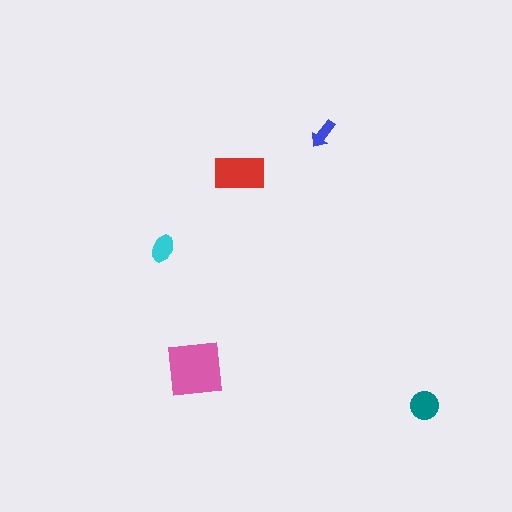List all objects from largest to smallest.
The pink square, the red rectangle, the teal circle, the cyan ellipse, the blue arrow.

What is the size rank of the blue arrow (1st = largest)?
5th.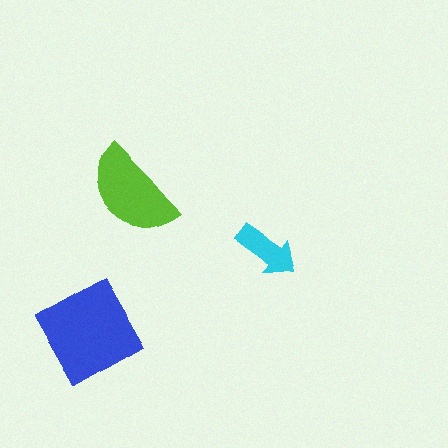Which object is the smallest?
The cyan arrow.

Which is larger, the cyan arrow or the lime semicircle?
The lime semicircle.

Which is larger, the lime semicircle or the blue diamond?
The blue diamond.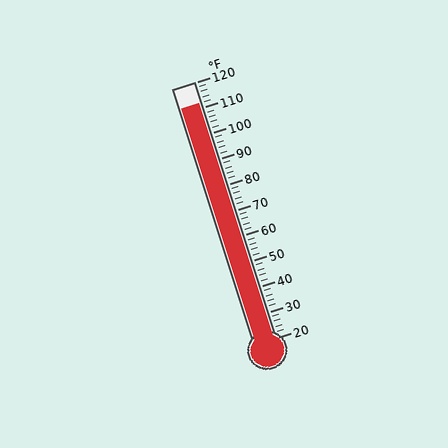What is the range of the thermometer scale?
The thermometer scale ranges from 20°F to 120°F.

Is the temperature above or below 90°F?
The temperature is above 90°F.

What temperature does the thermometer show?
The thermometer shows approximately 112°F.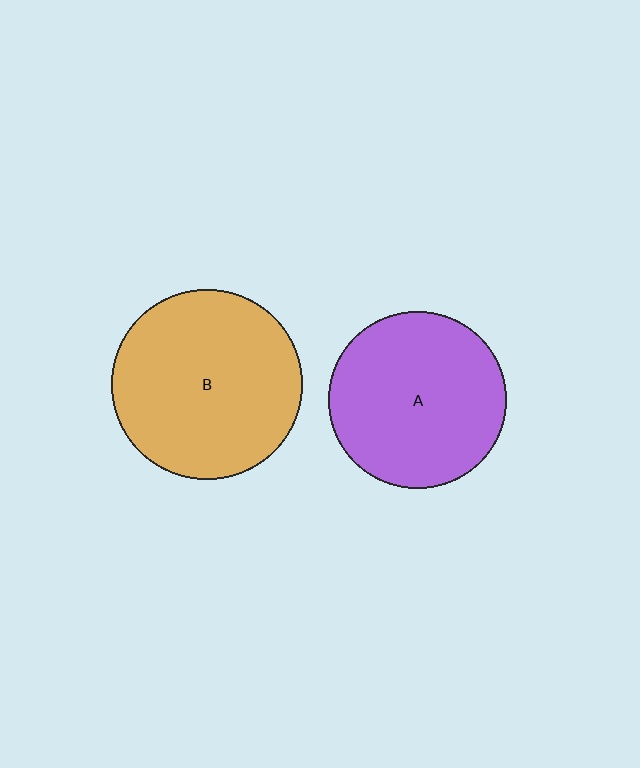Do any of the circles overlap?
No, none of the circles overlap.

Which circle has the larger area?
Circle B (orange).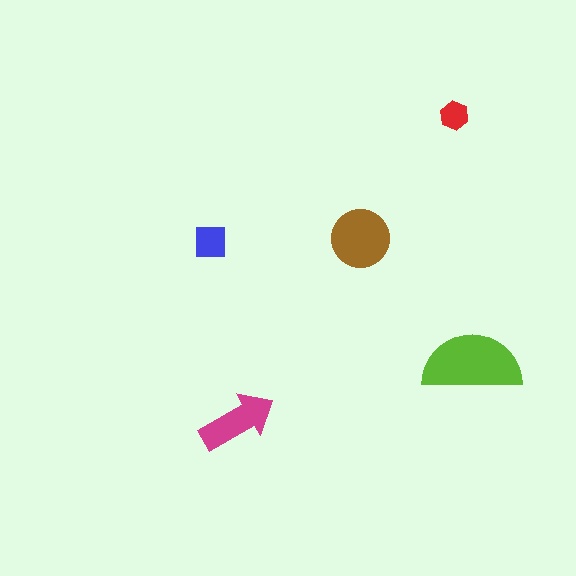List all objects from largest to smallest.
The lime semicircle, the brown circle, the magenta arrow, the blue square, the red hexagon.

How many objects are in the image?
There are 5 objects in the image.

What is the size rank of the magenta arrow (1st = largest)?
3rd.